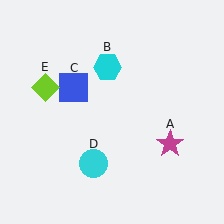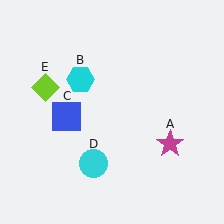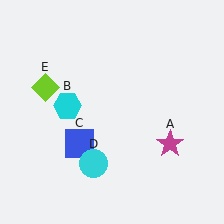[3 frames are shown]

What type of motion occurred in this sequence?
The cyan hexagon (object B), blue square (object C) rotated counterclockwise around the center of the scene.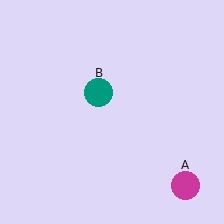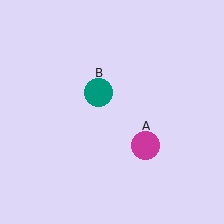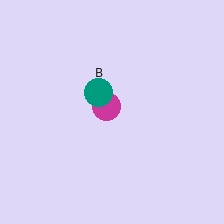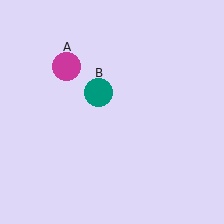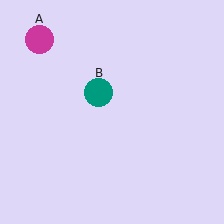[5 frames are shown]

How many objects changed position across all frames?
1 object changed position: magenta circle (object A).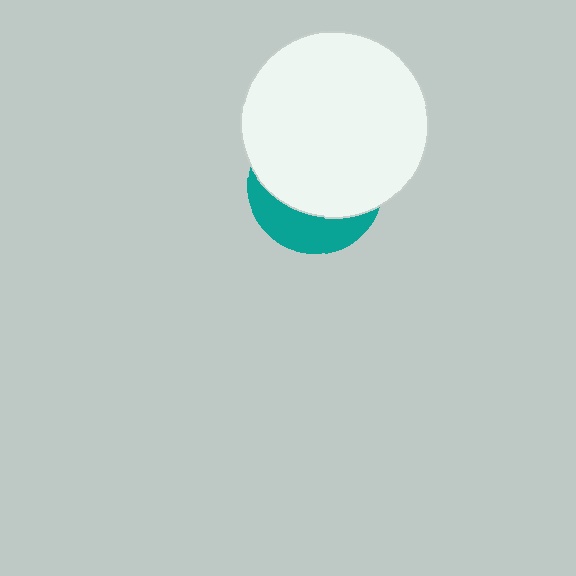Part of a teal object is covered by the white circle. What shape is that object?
It is a circle.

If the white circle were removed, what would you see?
You would see the complete teal circle.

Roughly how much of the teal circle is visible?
A small part of it is visible (roughly 31%).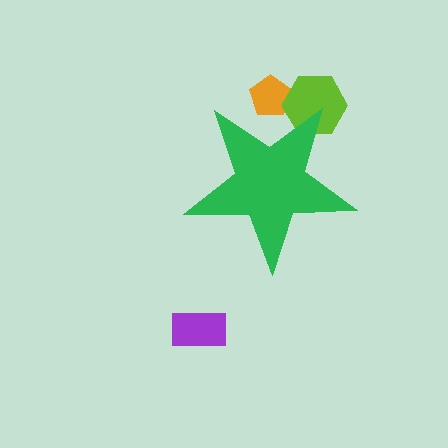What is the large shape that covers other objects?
A green star.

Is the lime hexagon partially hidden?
Yes, the lime hexagon is partially hidden behind the green star.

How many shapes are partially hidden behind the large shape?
2 shapes are partially hidden.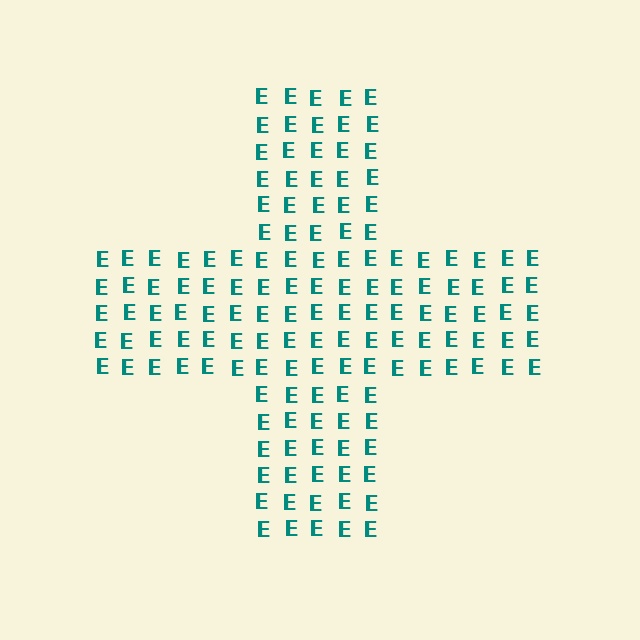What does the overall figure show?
The overall figure shows a cross.